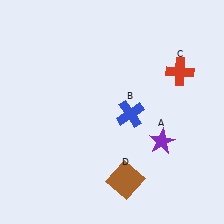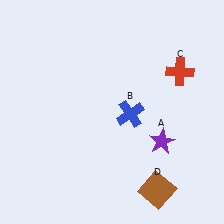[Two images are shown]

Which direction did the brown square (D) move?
The brown square (D) moved right.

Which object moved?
The brown square (D) moved right.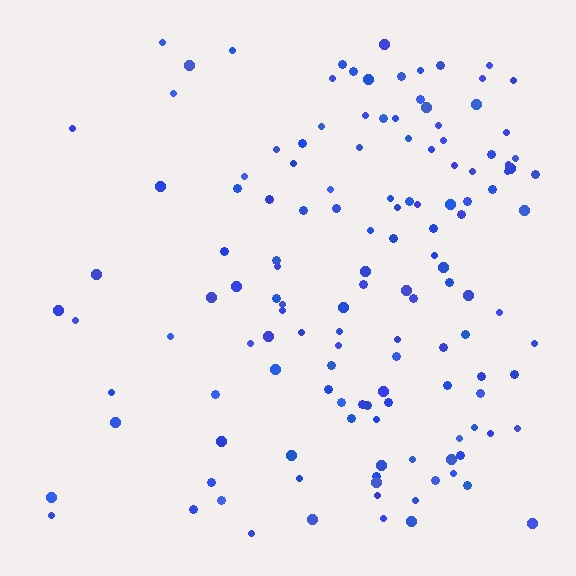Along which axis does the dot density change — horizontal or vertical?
Horizontal.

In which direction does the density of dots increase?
From left to right, with the right side densest.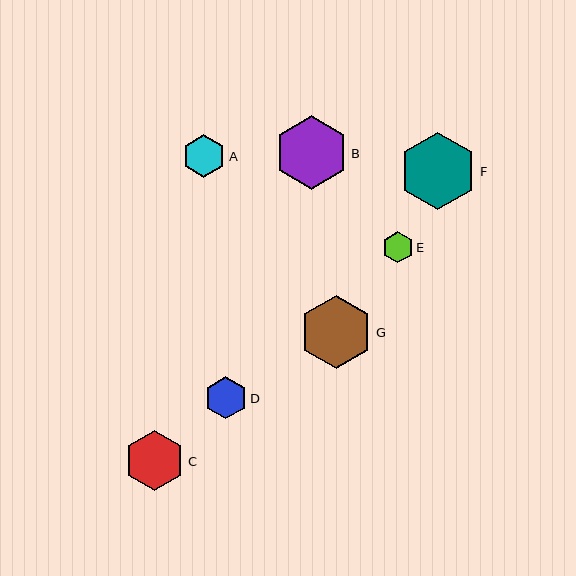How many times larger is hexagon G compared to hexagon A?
Hexagon G is approximately 1.7 times the size of hexagon A.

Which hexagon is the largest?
Hexagon F is the largest with a size of approximately 77 pixels.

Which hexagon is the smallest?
Hexagon E is the smallest with a size of approximately 31 pixels.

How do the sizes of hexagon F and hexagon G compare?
Hexagon F and hexagon G are approximately the same size.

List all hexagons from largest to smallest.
From largest to smallest: F, B, G, C, A, D, E.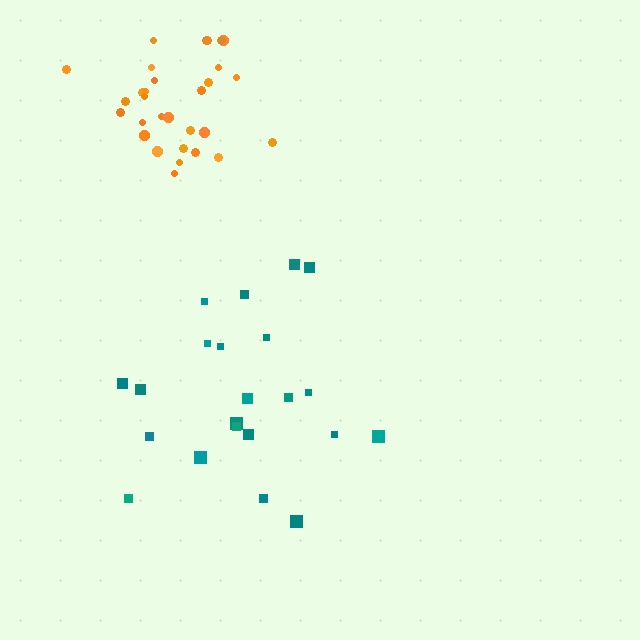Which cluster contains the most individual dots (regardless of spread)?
Orange (31).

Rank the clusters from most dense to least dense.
orange, teal.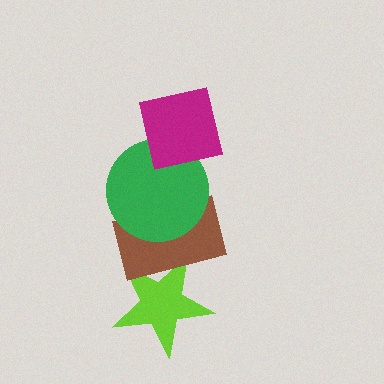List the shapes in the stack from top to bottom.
From top to bottom: the magenta square, the green circle, the brown rectangle, the lime star.